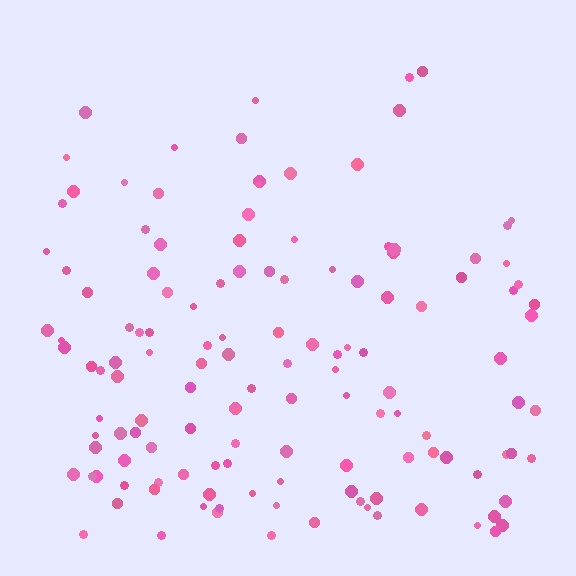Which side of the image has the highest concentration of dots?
The bottom.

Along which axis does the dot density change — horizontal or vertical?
Vertical.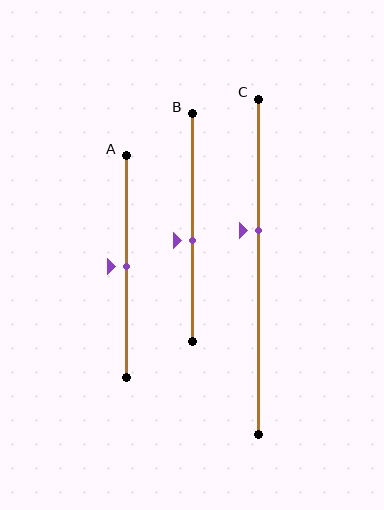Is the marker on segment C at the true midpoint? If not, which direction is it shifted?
No, the marker on segment C is shifted upward by about 11% of the segment length.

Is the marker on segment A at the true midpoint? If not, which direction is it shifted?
Yes, the marker on segment A is at the true midpoint.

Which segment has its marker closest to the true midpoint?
Segment A has its marker closest to the true midpoint.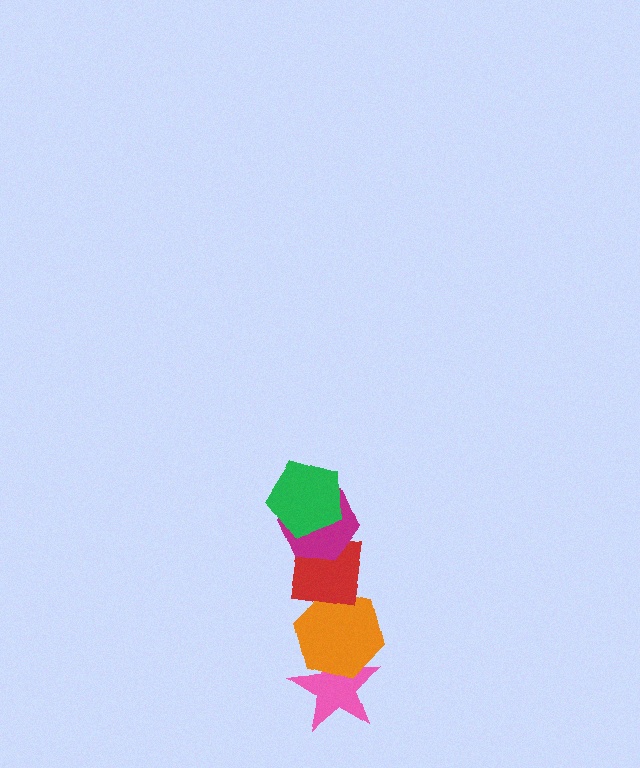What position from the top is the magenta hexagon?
The magenta hexagon is 2nd from the top.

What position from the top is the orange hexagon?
The orange hexagon is 4th from the top.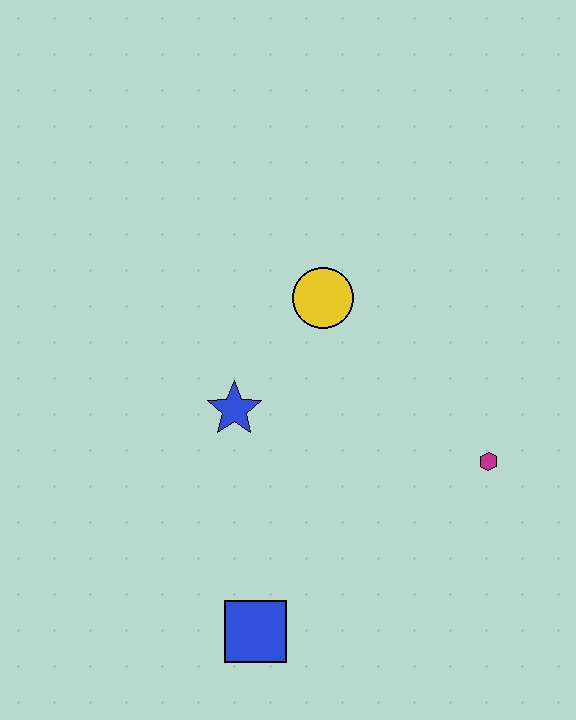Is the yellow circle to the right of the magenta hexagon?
No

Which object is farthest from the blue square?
The yellow circle is farthest from the blue square.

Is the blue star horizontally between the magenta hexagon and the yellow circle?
No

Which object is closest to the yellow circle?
The blue star is closest to the yellow circle.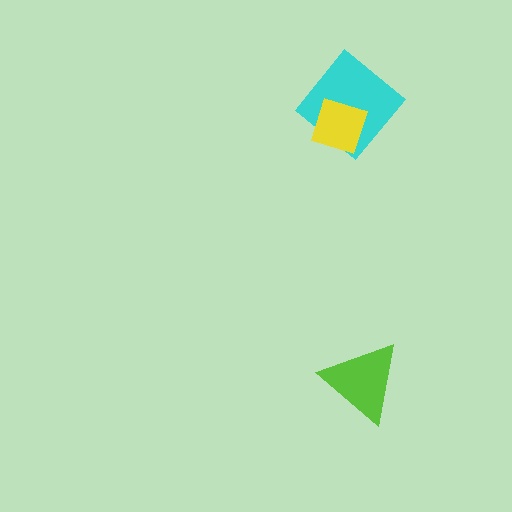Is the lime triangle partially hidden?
No, no other shape covers it.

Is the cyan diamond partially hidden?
Yes, it is partially covered by another shape.